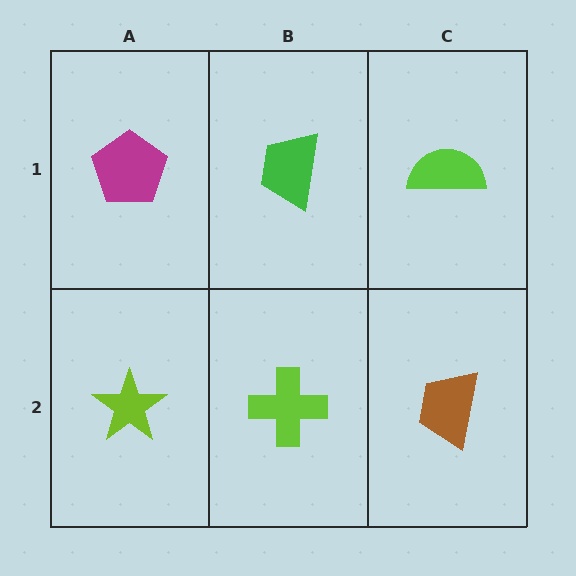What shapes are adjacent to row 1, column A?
A lime star (row 2, column A), a green trapezoid (row 1, column B).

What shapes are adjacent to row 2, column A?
A magenta pentagon (row 1, column A), a lime cross (row 2, column B).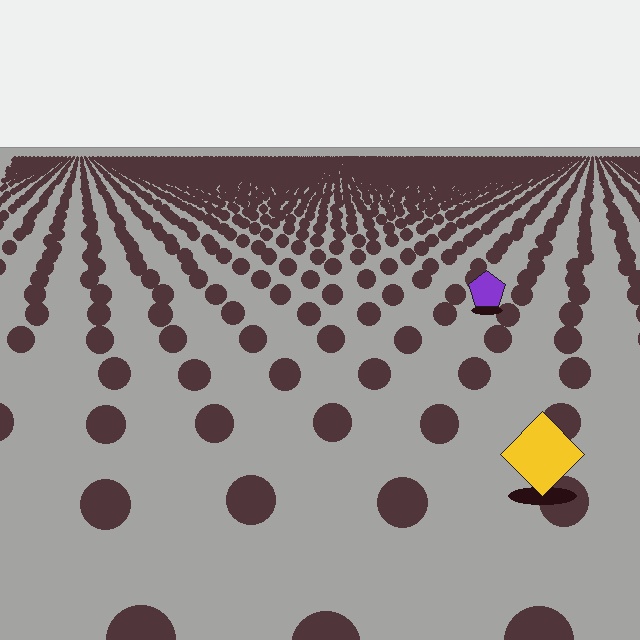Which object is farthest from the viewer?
The purple pentagon is farthest from the viewer. It appears smaller and the ground texture around it is denser.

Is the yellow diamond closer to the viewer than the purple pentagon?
Yes. The yellow diamond is closer — you can tell from the texture gradient: the ground texture is coarser near it.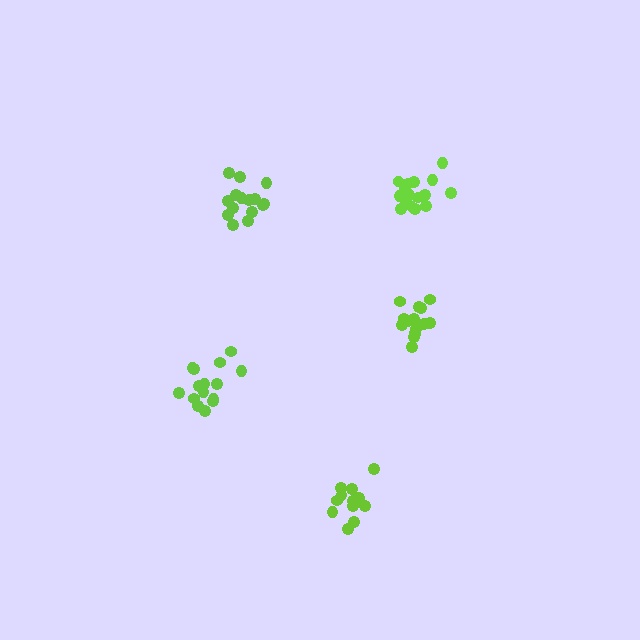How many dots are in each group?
Group 1: 15 dots, Group 2: 15 dots, Group 3: 12 dots, Group 4: 16 dots, Group 5: 14 dots (72 total).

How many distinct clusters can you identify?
There are 5 distinct clusters.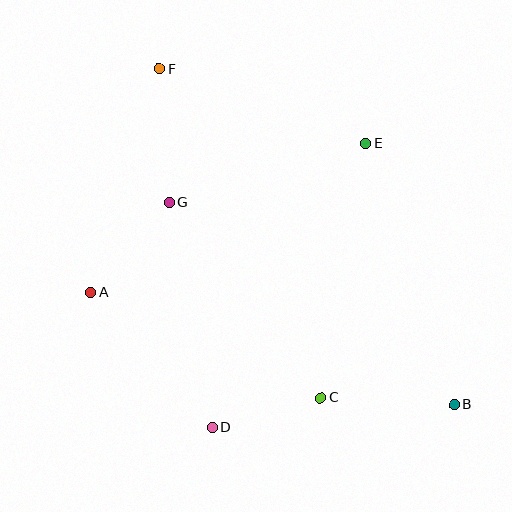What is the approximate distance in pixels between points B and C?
The distance between B and C is approximately 134 pixels.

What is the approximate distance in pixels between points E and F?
The distance between E and F is approximately 220 pixels.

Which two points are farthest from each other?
Points B and F are farthest from each other.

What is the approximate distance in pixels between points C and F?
The distance between C and F is approximately 367 pixels.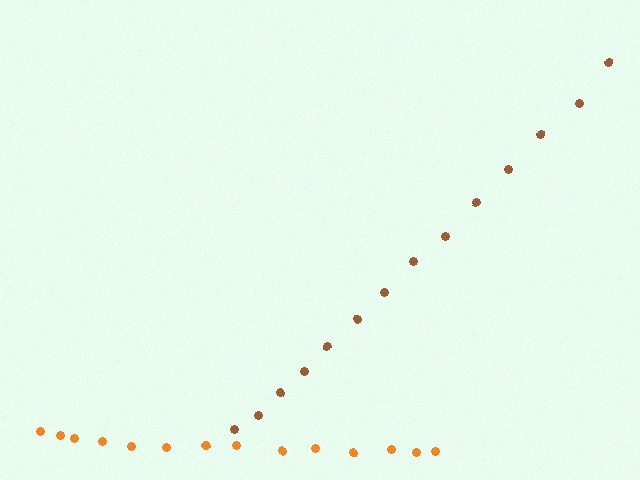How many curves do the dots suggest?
There are 2 distinct paths.